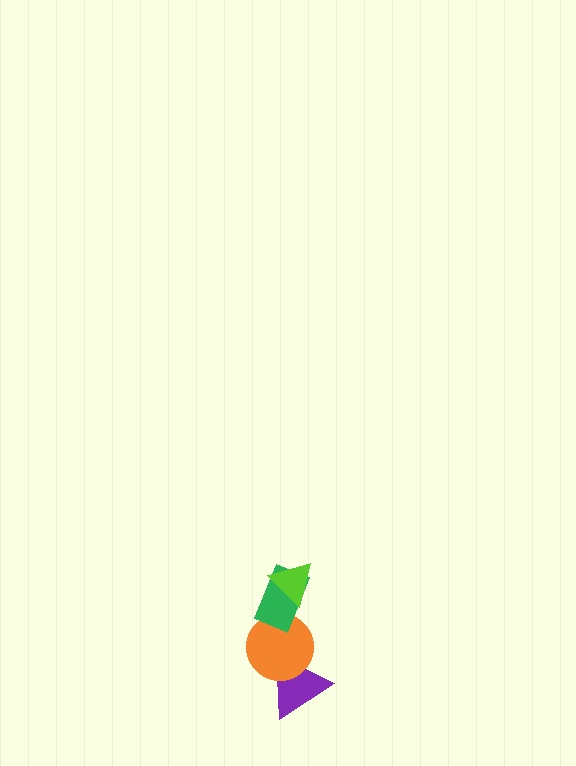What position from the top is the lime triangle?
The lime triangle is 1st from the top.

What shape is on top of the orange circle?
The green rectangle is on top of the orange circle.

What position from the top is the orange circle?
The orange circle is 3rd from the top.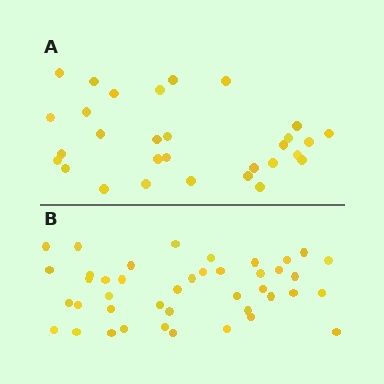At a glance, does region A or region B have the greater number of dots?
Region B (the bottom region) has more dots.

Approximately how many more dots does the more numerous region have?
Region B has roughly 12 or so more dots than region A.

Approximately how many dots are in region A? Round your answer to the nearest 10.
About 30 dots.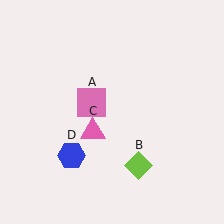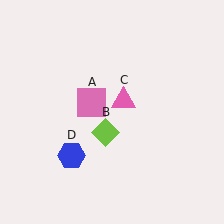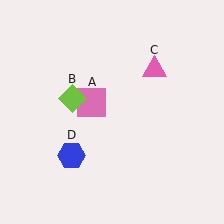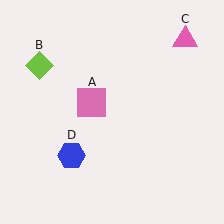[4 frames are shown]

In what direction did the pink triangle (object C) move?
The pink triangle (object C) moved up and to the right.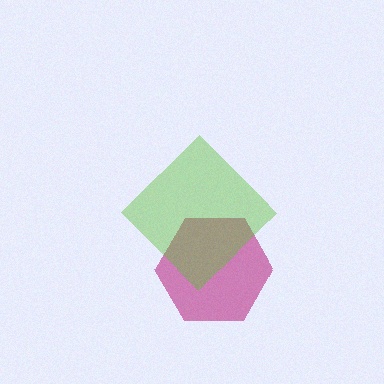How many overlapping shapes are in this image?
There are 2 overlapping shapes in the image.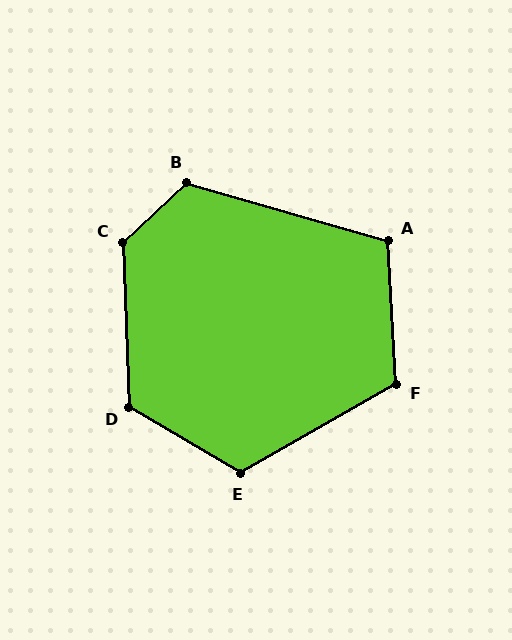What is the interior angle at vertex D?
Approximately 123 degrees (obtuse).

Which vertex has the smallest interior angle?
A, at approximately 109 degrees.